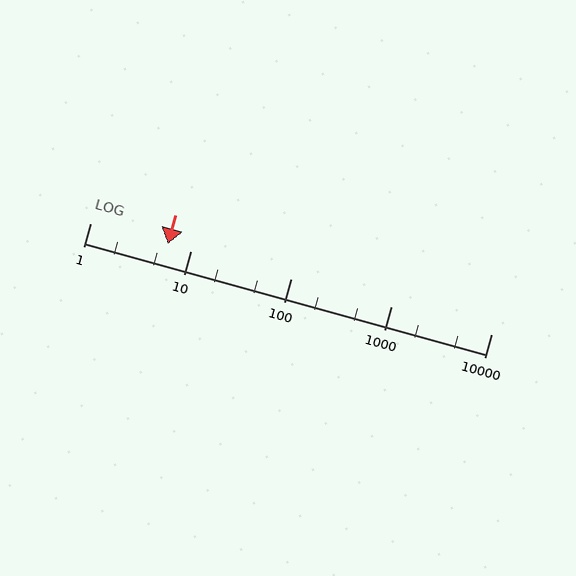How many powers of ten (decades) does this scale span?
The scale spans 4 decades, from 1 to 10000.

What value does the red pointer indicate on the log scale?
The pointer indicates approximately 5.9.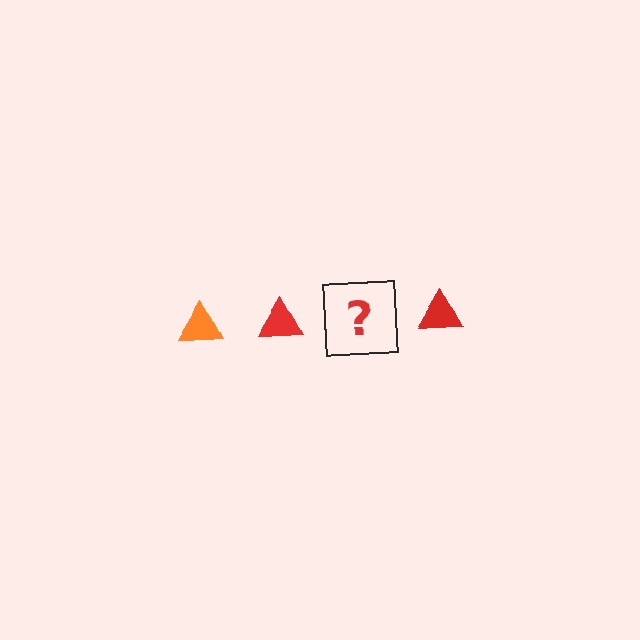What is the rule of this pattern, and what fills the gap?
The rule is that the pattern cycles through orange, red triangles. The gap should be filled with an orange triangle.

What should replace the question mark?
The question mark should be replaced with an orange triangle.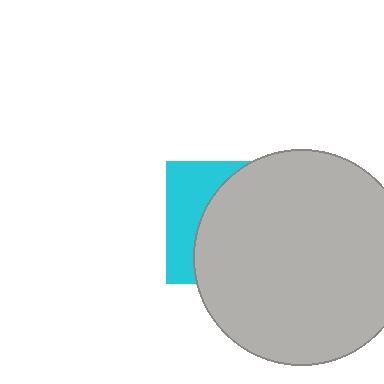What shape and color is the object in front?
The object in front is a light gray circle.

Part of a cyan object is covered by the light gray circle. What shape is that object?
It is a square.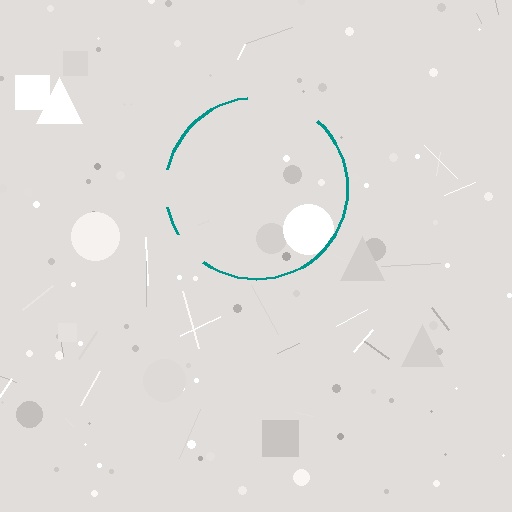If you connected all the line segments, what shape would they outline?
They would outline a circle.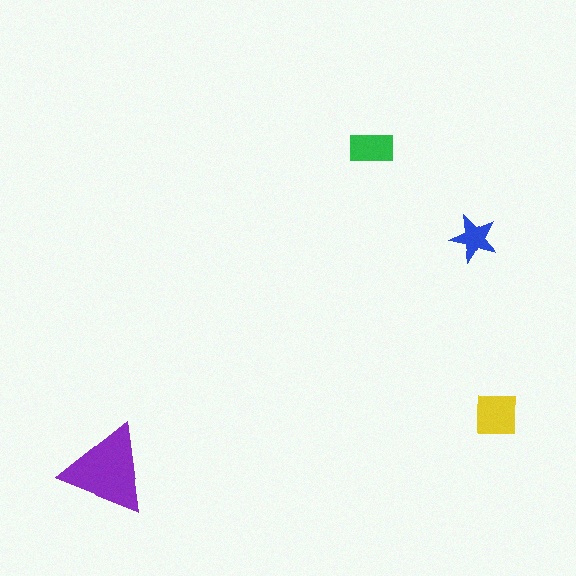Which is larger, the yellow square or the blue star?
The yellow square.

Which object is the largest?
The purple triangle.